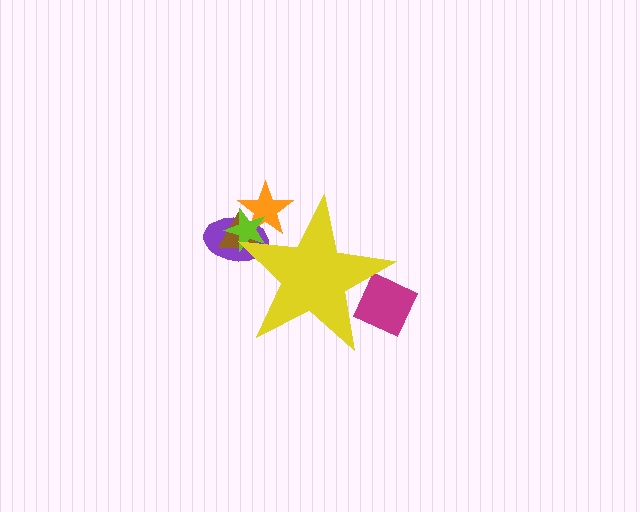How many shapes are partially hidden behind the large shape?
5 shapes are partially hidden.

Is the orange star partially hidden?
Yes, the orange star is partially hidden behind the yellow star.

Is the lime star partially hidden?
Yes, the lime star is partially hidden behind the yellow star.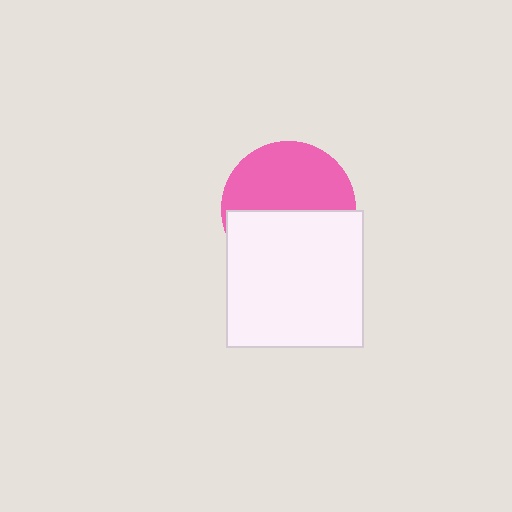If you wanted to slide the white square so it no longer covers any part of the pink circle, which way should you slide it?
Slide it down — that is the most direct way to separate the two shapes.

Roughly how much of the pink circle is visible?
About half of it is visible (roughly 51%).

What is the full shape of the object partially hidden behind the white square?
The partially hidden object is a pink circle.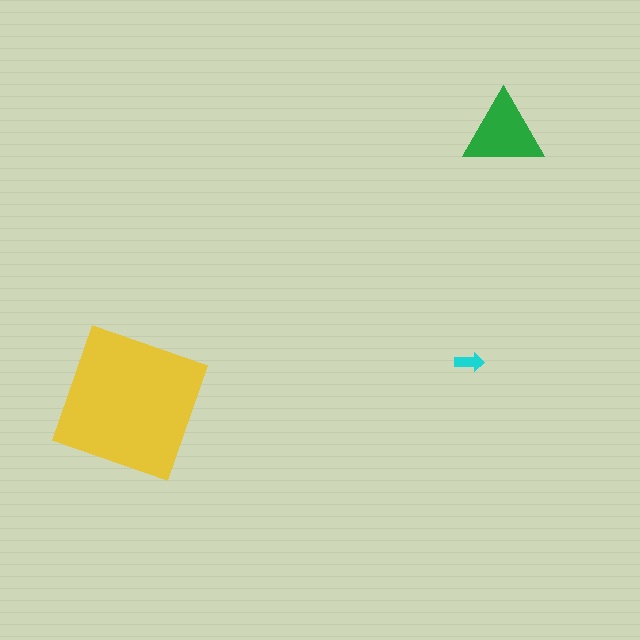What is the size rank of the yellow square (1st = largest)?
1st.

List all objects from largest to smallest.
The yellow square, the green triangle, the cyan arrow.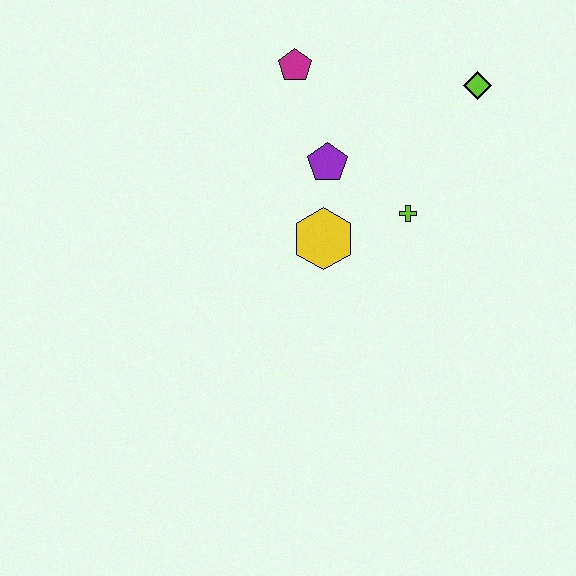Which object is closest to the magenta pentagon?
The purple pentagon is closest to the magenta pentagon.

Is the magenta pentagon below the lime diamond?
No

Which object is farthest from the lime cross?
The magenta pentagon is farthest from the lime cross.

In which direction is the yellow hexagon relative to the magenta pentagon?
The yellow hexagon is below the magenta pentagon.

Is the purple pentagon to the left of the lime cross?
Yes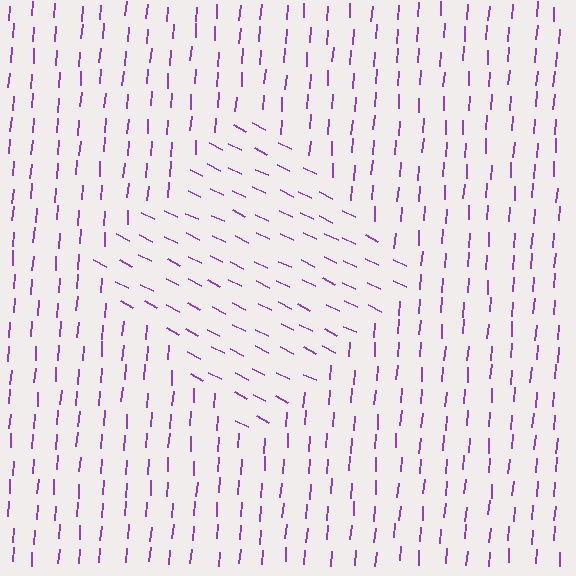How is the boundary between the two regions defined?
The boundary is defined purely by a change in line orientation (approximately 68 degrees difference). All lines are the same color and thickness.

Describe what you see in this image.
The image is filled with small purple line segments. A diamond region in the image has lines oriented differently from the surrounding lines, creating a visible texture boundary.